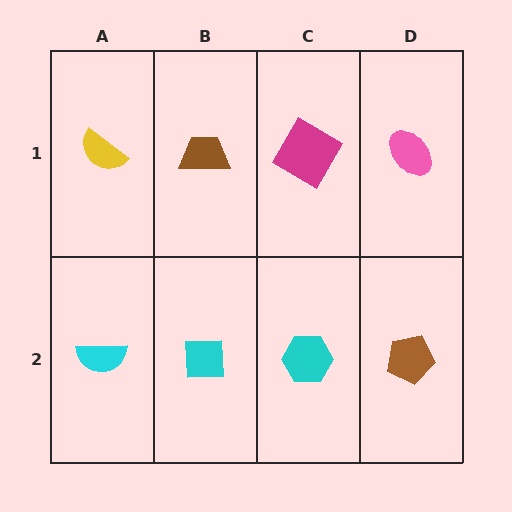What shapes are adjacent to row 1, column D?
A brown pentagon (row 2, column D), a magenta diamond (row 1, column C).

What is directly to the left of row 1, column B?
A yellow semicircle.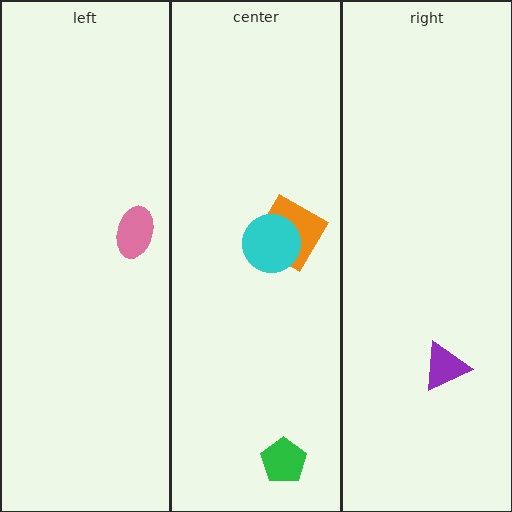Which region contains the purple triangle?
The right region.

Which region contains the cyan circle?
The center region.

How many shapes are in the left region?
1.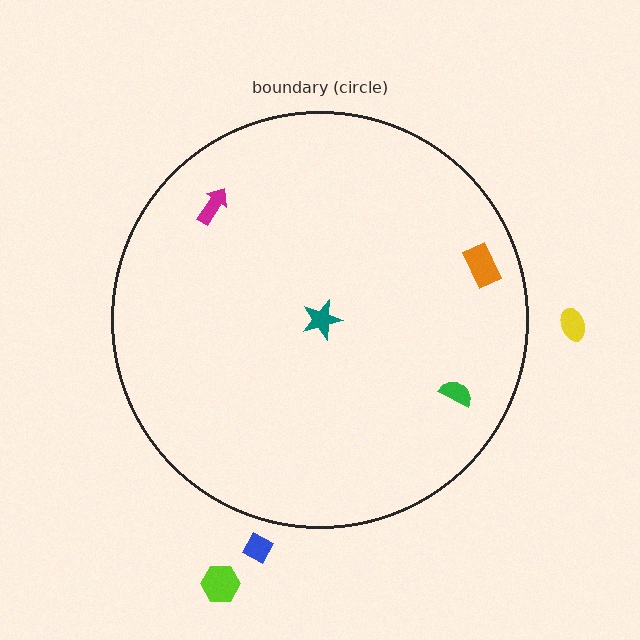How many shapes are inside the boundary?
4 inside, 3 outside.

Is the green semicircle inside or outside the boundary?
Inside.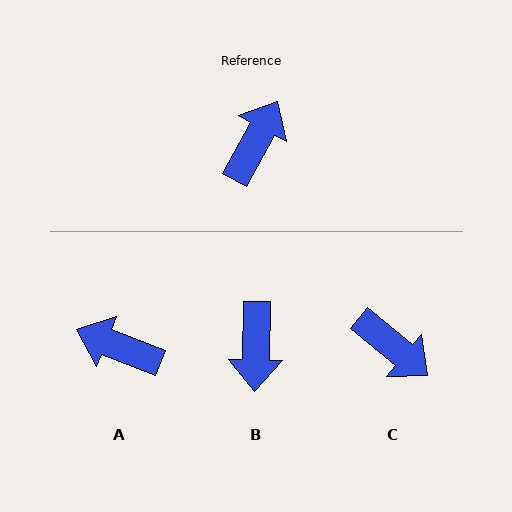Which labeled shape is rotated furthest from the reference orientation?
B, about 153 degrees away.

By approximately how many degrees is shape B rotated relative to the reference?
Approximately 153 degrees clockwise.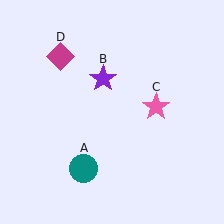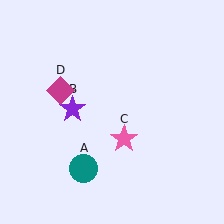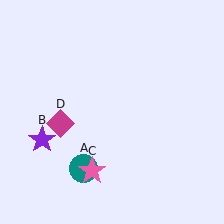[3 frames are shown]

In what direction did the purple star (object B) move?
The purple star (object B) moved down and to the left.